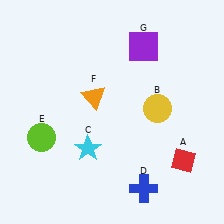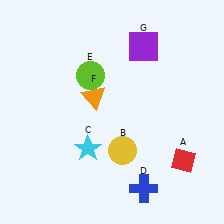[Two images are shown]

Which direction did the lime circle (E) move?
The lime circle (E) moved up.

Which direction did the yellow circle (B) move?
The yellow circle (B) moved down.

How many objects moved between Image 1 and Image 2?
2 objects moved between the two images.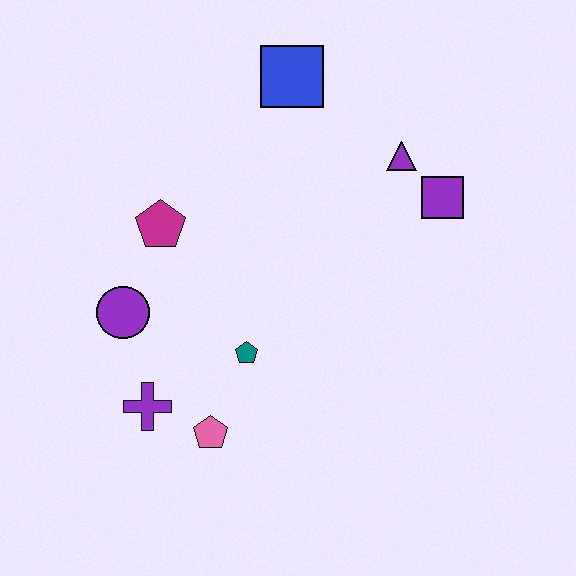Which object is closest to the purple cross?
The pink pentagon is closest to the purple cross.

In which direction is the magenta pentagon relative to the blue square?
The magenta pentagon is below the blue square.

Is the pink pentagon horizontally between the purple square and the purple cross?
Yes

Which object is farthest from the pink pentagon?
The blue square is farthest from the pink pentagon.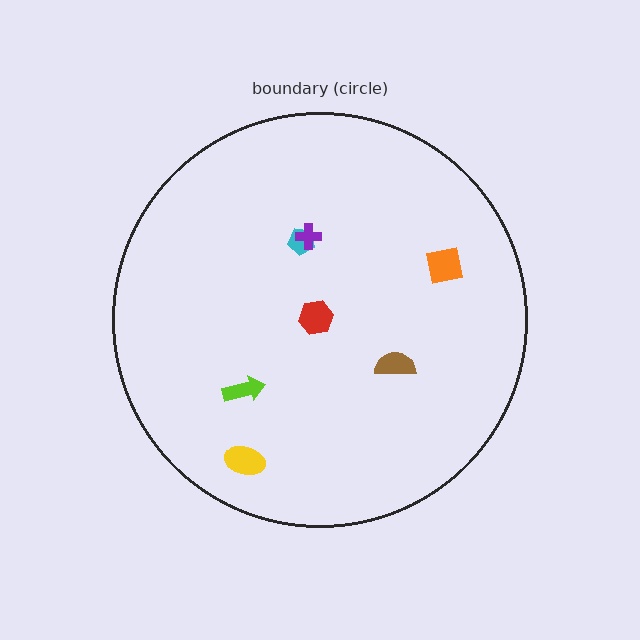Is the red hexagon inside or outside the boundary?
Inside.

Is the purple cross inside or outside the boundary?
Inside.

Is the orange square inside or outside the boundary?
Inside.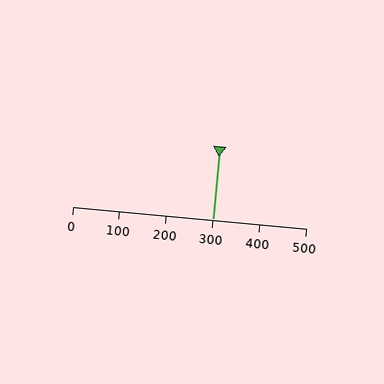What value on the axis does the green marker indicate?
The marker indicates approximately 300.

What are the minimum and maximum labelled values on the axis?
The axis runs from 0 to 500.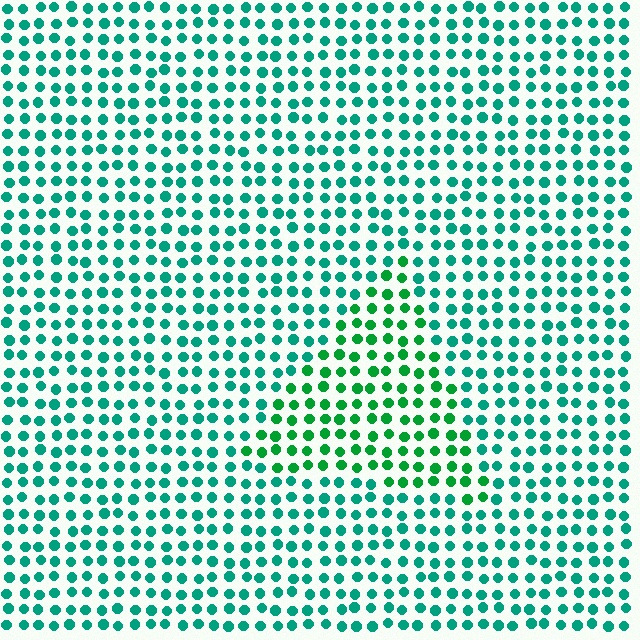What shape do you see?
I see a triangle.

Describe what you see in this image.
The image is filled with small teal elements in a uniform arrangement. A triangle-shaped region is visible where the elements are tinted to a slightly different hue, forming a subtle color boundary.